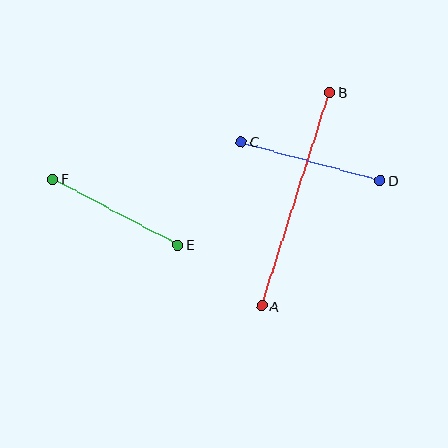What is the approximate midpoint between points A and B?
The midpoint is at approximately (296, 199) pixels.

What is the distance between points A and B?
The distance is approximately 224 pixels.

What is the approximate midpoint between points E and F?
The midpoint is at approximately (115, 212) pixels.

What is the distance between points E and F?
The distance is approximately 141 pixels.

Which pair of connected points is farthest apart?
Points A and B are farthest apart.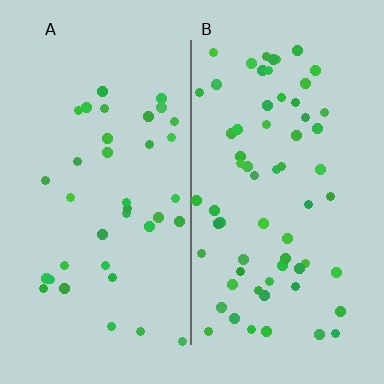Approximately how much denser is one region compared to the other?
Approximately 1.7× — region B over region A.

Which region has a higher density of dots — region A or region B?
B (the right).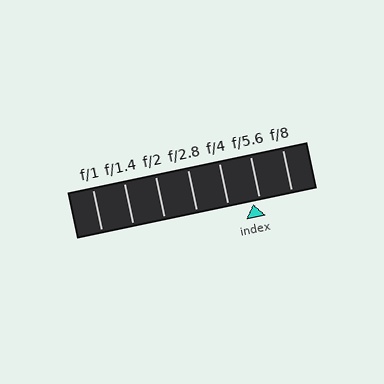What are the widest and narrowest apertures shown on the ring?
The widest aperture shown is f/1 and the narrowest is f/8.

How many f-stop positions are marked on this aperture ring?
There are 7 f-stop positions marked.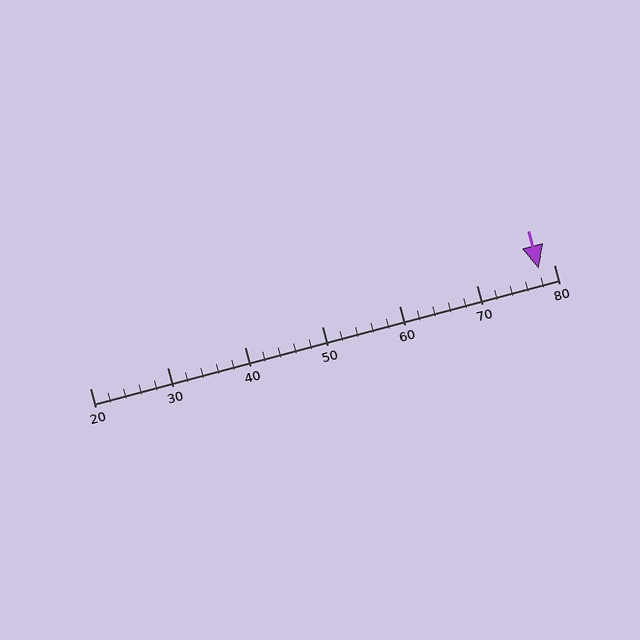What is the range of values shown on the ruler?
The ruler shows values from 20 to 80.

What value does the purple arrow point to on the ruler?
The purple arrow points to approximately 78.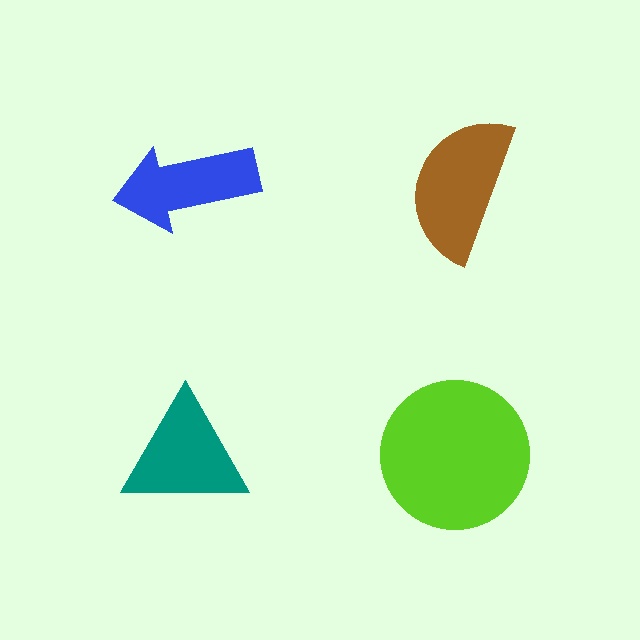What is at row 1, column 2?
A brown semicircle.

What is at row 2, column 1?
A teal triangle.